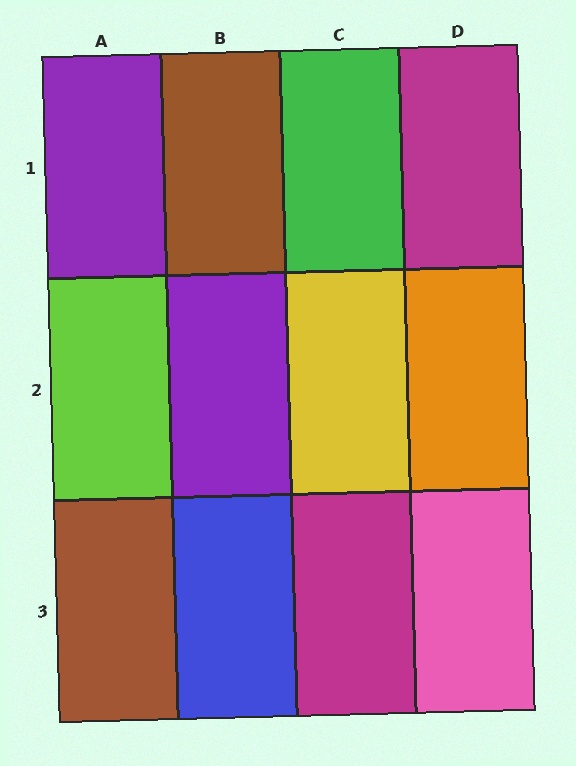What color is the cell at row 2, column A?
Lime.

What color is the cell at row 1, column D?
Magenta.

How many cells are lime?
1 cell is lime.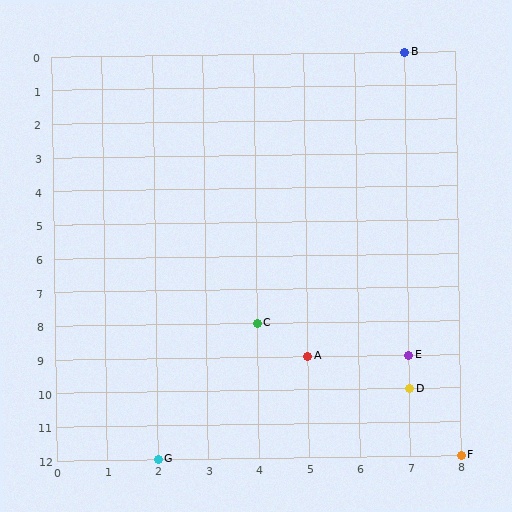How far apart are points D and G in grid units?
Points D and G are 5 columns and 2 rows apart (about 5.4 grid units diagonally).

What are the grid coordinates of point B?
Point B is at grid coordinates (7, 0).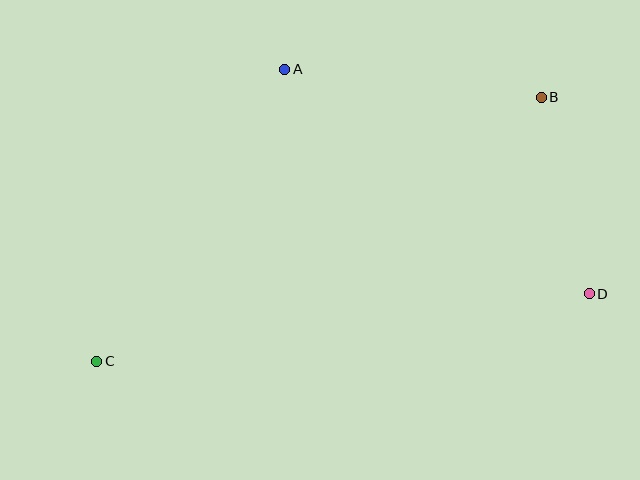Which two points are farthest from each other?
Points B and C are farthest from each other.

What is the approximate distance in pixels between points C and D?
The distance between C and D is approximately 497 pixels.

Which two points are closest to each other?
Points B and D are closest to each other.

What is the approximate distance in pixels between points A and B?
The distance between A and B is approximately 258 pixels.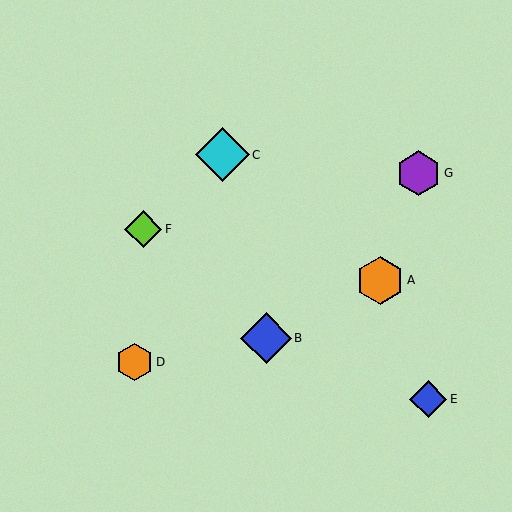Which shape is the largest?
The cyan diamond (labeled C) is the largest.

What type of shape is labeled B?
Shape B is a blue diamond.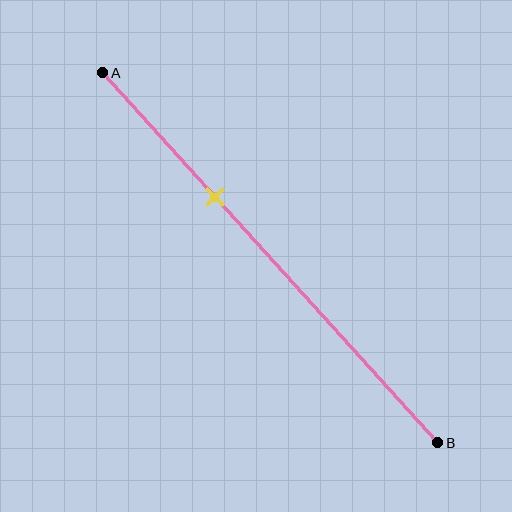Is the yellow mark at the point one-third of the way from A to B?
Yes, the mark is approximately at the one-third point.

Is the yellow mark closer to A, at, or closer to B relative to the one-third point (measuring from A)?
The yellow mark is approximately at the one-third point of segment AB.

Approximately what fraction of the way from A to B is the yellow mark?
The yellow mark is approximately 35% of the way from A to B.